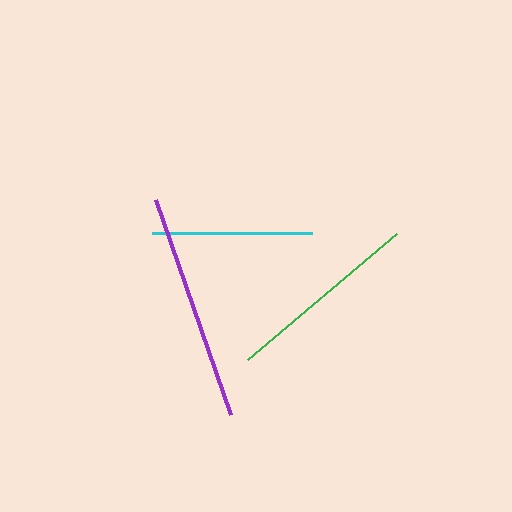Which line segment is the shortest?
The cyan line is the shortest at approximately 160 pixels.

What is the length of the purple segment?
The purple segment is approximately 227 pixels long.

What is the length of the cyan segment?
The cyan segment is approximately 160 pixels long.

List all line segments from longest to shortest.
From longest to shortest: purple, green, cyan.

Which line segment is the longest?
The purple line is the longest at approximately 227 pixels.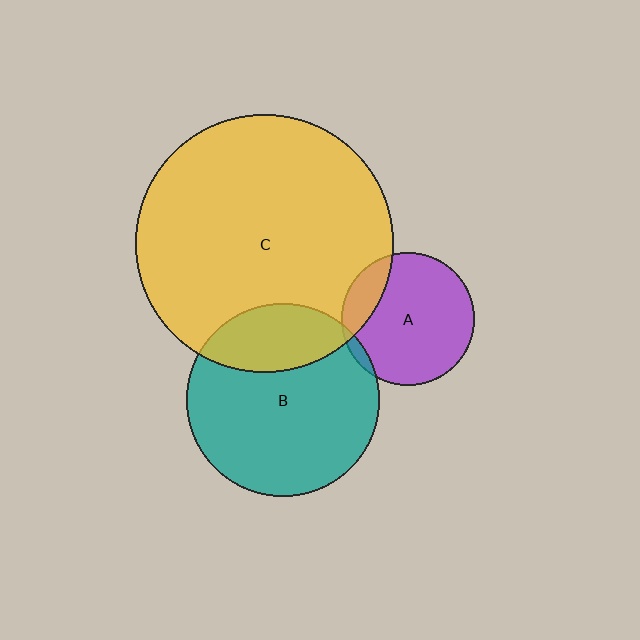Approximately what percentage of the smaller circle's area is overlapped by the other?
Approximately 15%.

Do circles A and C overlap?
Yes.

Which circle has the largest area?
Circle C (yellow).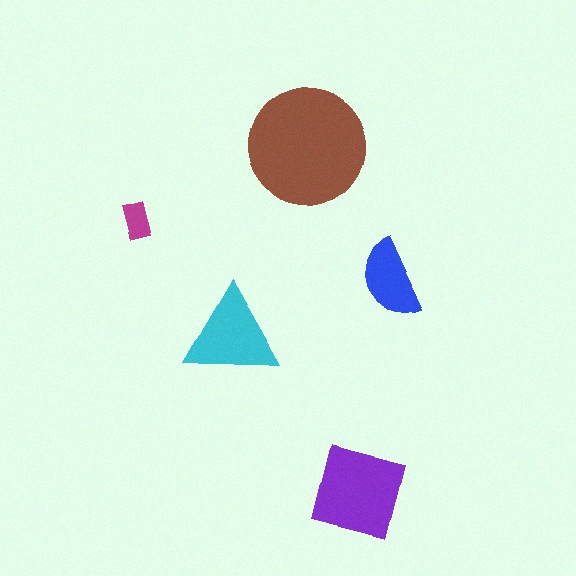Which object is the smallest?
The magenta rectangle.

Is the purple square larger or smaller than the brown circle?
Smaller.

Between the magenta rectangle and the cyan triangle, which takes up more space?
The cyan triangle.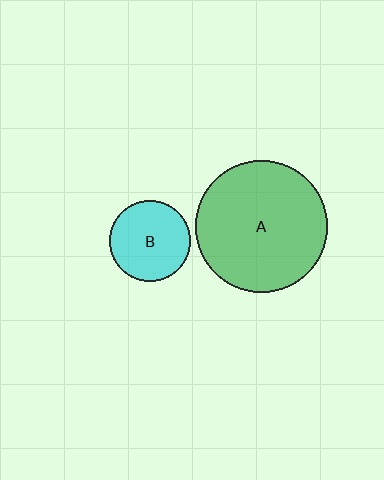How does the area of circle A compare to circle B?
Approximately 2.6 times.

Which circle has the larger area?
Circle A (green).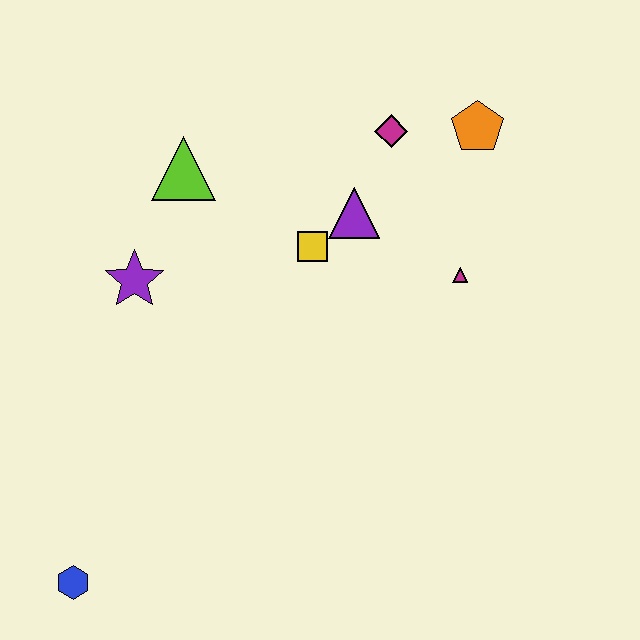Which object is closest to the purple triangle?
The yellow square is closest to the purple triangle.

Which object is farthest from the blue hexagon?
The orange pentagon is farthest from the blue hexagon.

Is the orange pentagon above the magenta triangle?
Yes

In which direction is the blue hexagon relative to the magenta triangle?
The blue hexagon is to the left of the magenta triangle.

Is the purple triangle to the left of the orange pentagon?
Yes